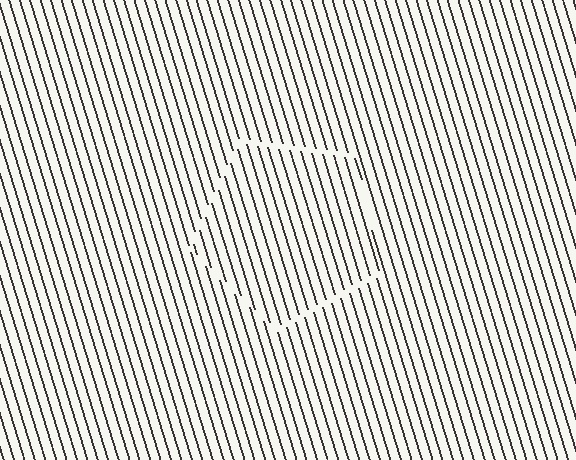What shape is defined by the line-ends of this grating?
An illusory pentagon. The interior of the shape contains the same grating, shifted by half a period — the contour is defined by the phase discontinuity where line-ends from the inner and outer gratings abut.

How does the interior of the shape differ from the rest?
The interior of the shape contains the same grating, shifted by half a period — the contour is defined by the phase discontinuity where line-ends from the inner and outer gratings abut.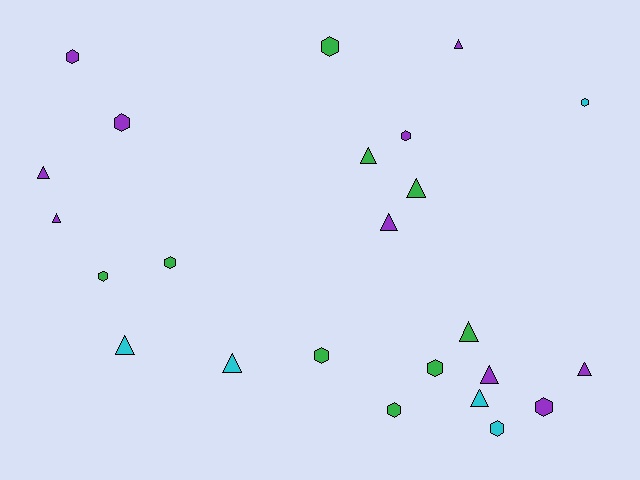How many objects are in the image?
There are 24 objects.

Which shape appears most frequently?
Triangle, with 12 objects.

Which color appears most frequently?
Purple, with 10 objects.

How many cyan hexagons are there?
There are 2 cyan hexagons.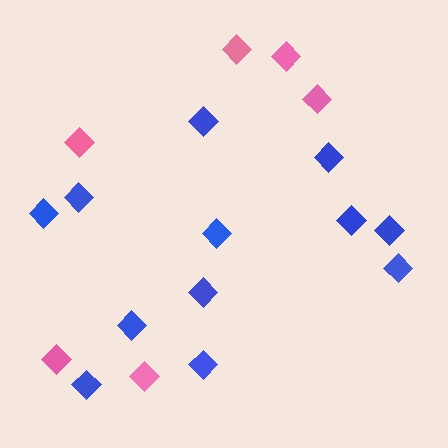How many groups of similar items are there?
There are 2 groups: one group of blue diamonds (12) and one group of pink diamonds (6).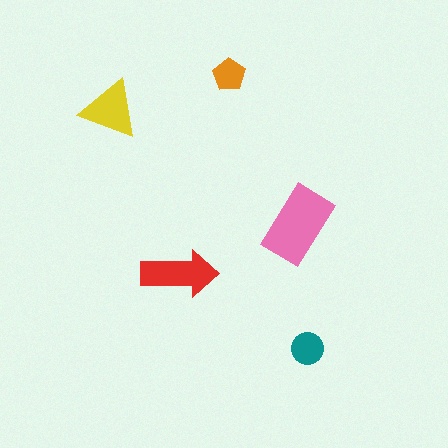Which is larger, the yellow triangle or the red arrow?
The red arrow.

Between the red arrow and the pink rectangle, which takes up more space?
The pink rectangle.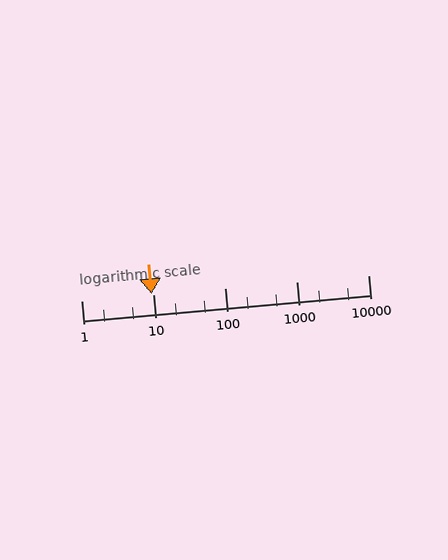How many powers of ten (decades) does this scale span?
The scale spans 4 decades, from 1 to 10000.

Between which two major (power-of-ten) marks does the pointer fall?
The pointer is between 1 and 10.